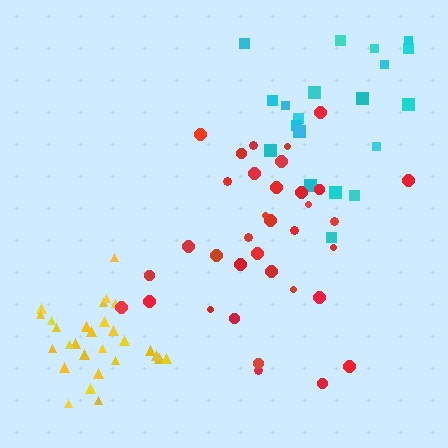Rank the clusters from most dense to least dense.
yellow, red, cyan.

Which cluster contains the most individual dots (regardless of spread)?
Red (35).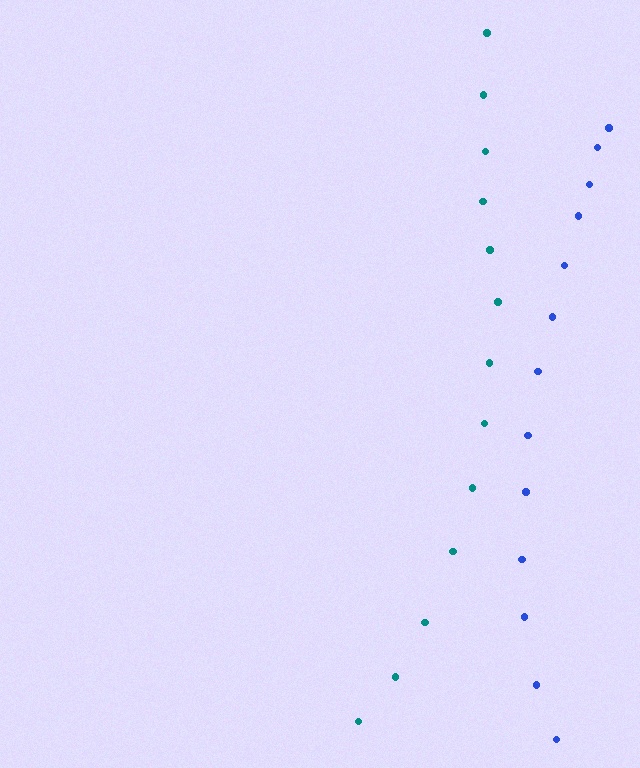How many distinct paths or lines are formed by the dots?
There are 2 distinct paths.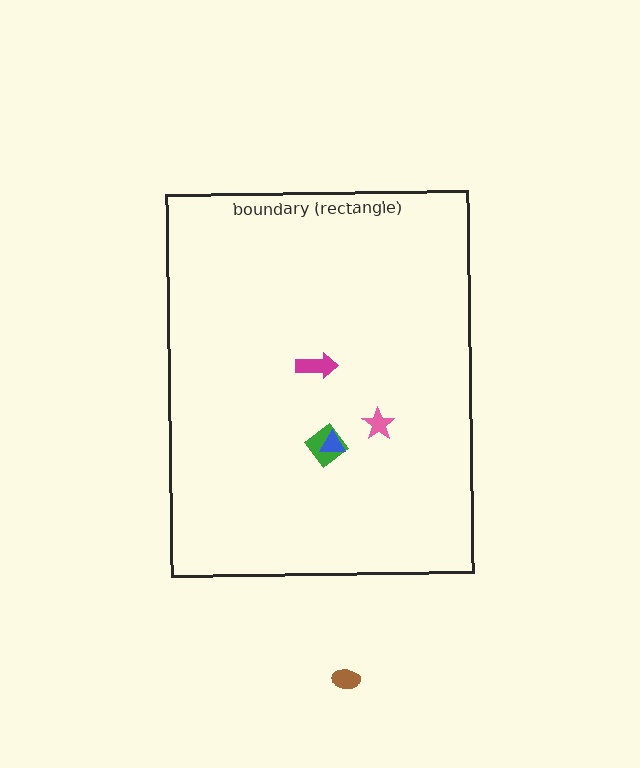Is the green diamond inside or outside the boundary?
Inside.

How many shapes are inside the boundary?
4 inside, 1 outside.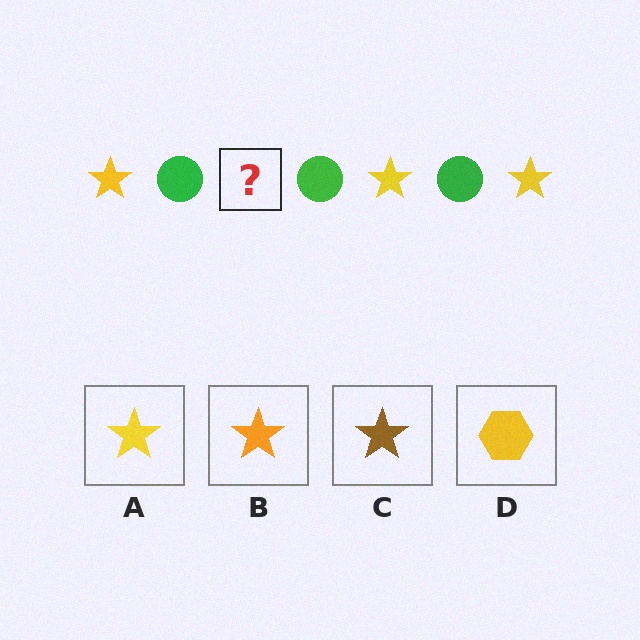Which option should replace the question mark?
Option A.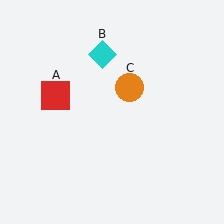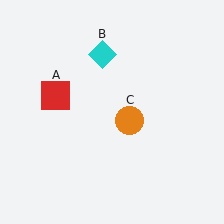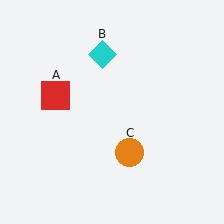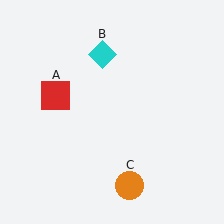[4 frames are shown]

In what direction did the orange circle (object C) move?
The orange circle (object C) moved down.